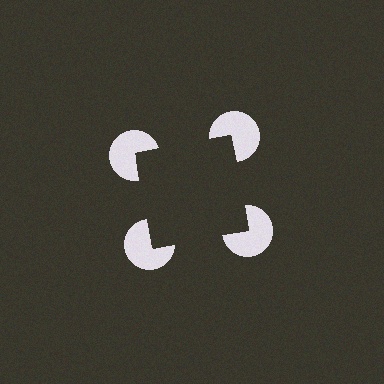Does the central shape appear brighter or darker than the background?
It typically appears slightly darker than the background, even though no actual brightness change is drawn.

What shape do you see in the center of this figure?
An illusory square — its edges are inferred from the aligned wedge cuts in the pac-man discs, not physically drawn.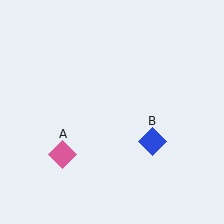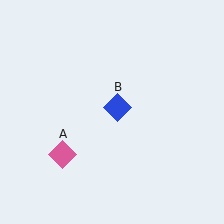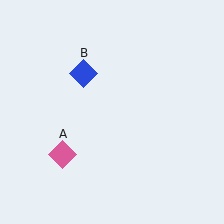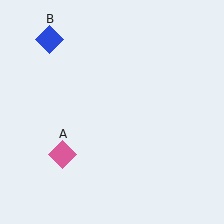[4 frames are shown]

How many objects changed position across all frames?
1 object changed position: blue diamond (object B).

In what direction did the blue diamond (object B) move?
The blue diamond (object B) moved up and to the left.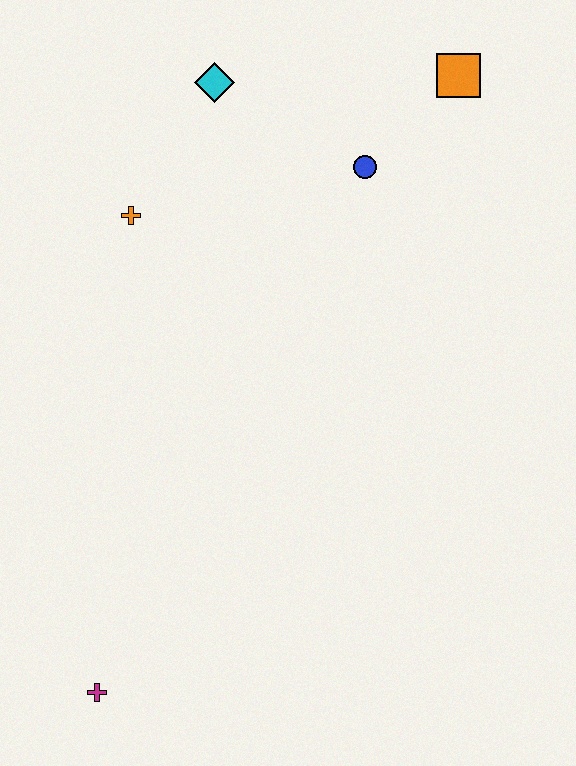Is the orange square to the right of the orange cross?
Yes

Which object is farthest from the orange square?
The magenta cross is farthest from the orange square.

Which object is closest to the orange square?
The blue circle is closest to the orange square.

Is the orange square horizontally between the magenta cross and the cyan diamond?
No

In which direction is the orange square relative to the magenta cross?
The orange square is above the magenta cross.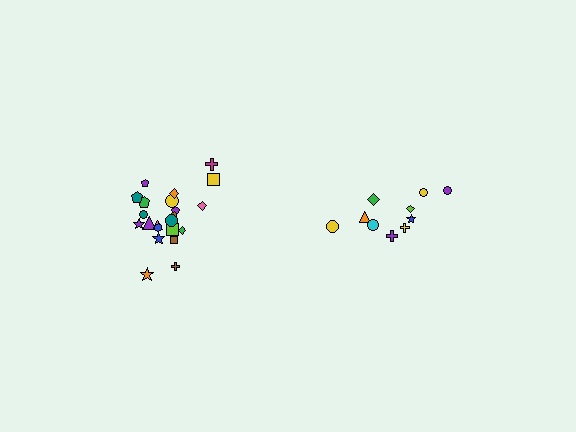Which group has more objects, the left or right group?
The left group.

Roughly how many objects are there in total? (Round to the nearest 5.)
Roughly 30 objects in total.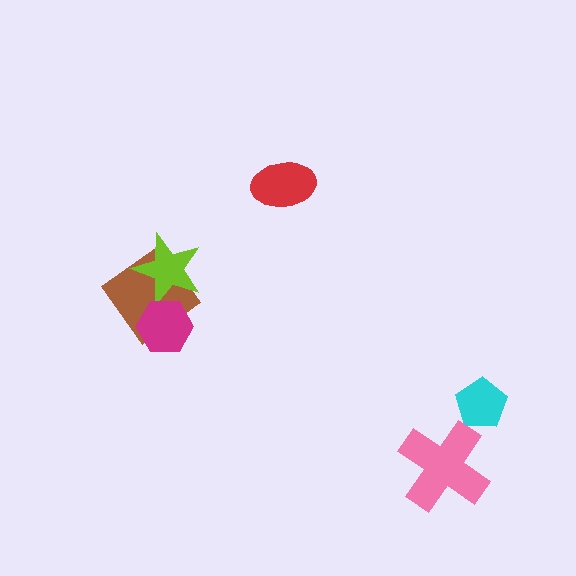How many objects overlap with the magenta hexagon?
2 objects overlap with the magenta hexagon.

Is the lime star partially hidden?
Yes, it is partially covered by another shape.